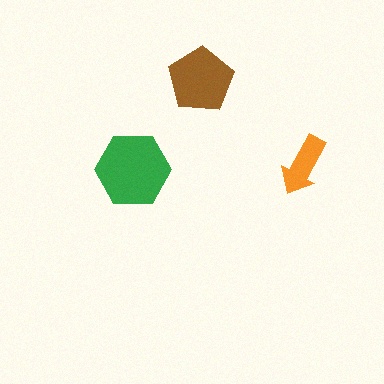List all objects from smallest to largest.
The orange arrow, the brown pentagon, the green hexagon.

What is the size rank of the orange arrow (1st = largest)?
3rd.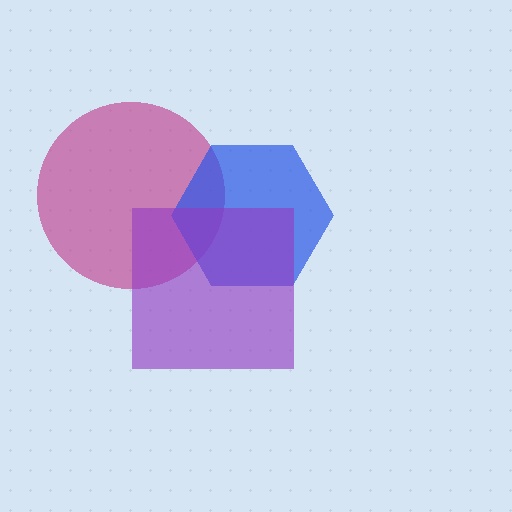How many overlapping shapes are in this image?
There are 3 overlapping shapes in the image.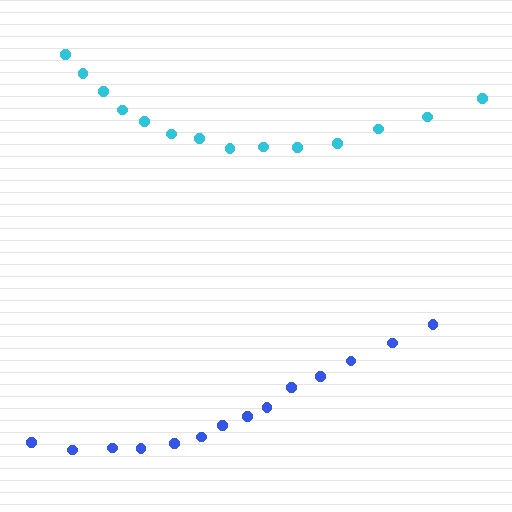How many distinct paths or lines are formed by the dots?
There are 2 distinct paths.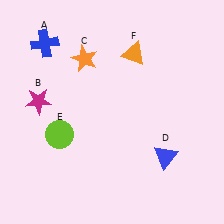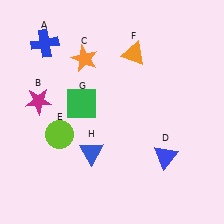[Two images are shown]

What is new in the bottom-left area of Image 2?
A blue triangle (H) was added in the bottom-left area of Image 2.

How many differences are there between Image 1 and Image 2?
There are 2 differences between the two images.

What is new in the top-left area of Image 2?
A green square (G) was added in the top-left area of Image 2.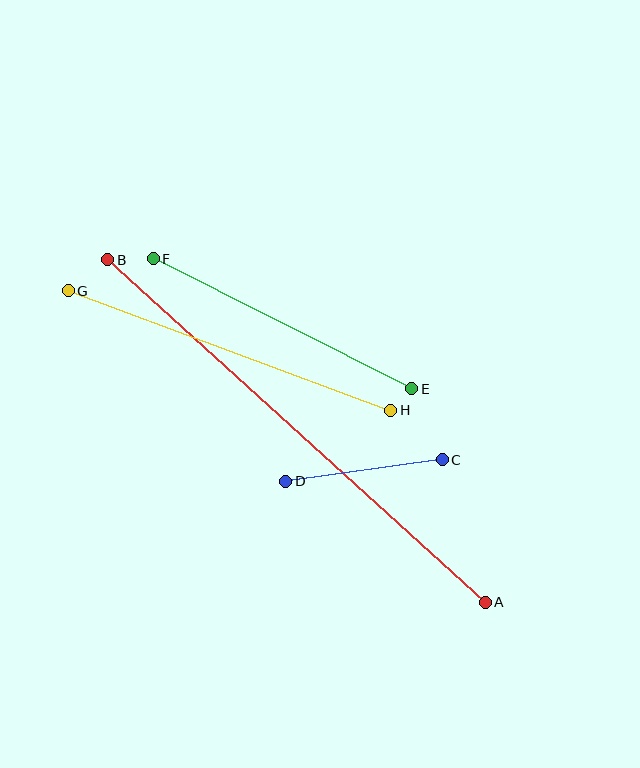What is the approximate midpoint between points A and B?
The midpoint is at approximately (297, 431) pixels.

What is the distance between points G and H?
The distance is approximately 344 pixels.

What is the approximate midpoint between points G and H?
The midpoint is at approximately (230, 351) pixels.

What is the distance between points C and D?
The distance is approximately 158 pixels.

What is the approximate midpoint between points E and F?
The midpoint is at approximately (283, 324) pixels.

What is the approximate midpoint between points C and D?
The midpoint is at approximately (364, 471) pixels.